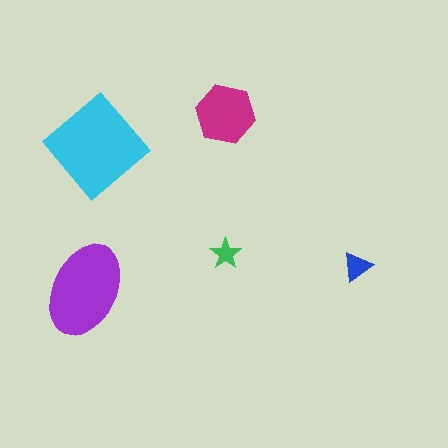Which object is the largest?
The cyan diamond.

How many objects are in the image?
There are 5 objects in the image.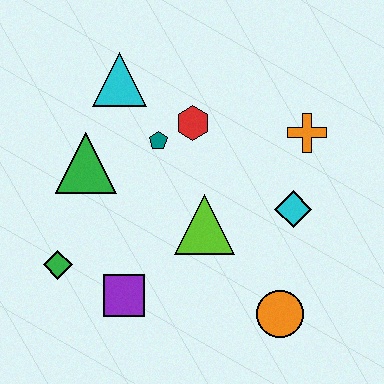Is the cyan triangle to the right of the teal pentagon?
No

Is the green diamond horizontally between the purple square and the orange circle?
No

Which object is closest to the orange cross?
The cyan diamond is closest to the orange cross.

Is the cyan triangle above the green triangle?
Yes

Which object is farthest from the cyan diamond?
The green diamond is farthest from the cyan diamond.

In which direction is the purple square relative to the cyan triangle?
The purple square is below the cyan triangle.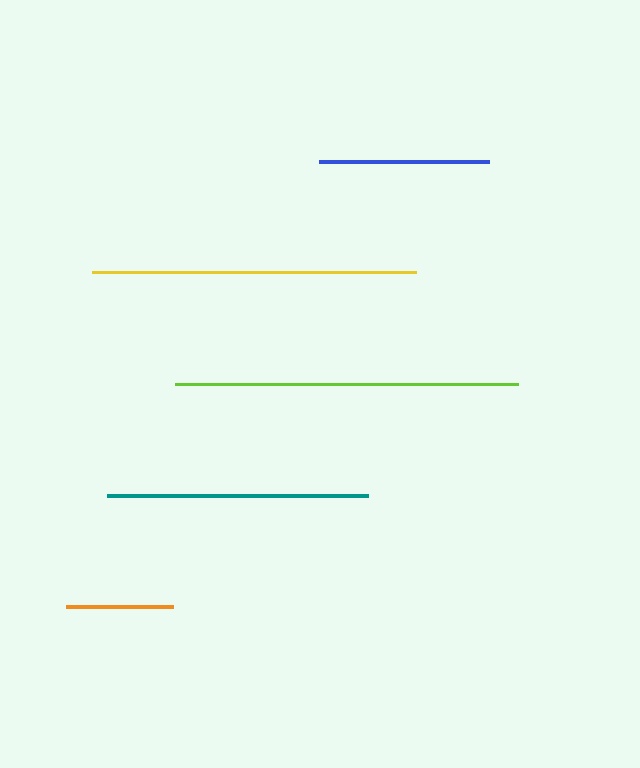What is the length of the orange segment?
The orange segment is approximately 106 pixels long.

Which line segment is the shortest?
The orange line is the shortest at approximately 106 pixels.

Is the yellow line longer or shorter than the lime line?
The lime line is longer than the yellow line.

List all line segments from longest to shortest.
From longest to shortest: lime, yellow, teal, blue, orange.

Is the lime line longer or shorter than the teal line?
The lime line is longer than the teal line.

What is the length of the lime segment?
The lime segment is approximately 343 pixels long.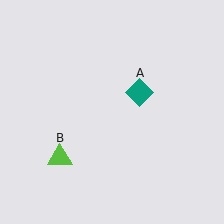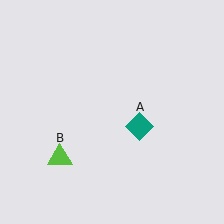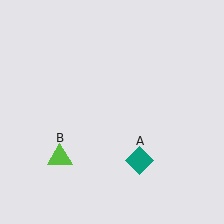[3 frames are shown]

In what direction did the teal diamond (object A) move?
The teal diamond (object A) moved down.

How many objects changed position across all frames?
1 object changed position: teal diamond (object A).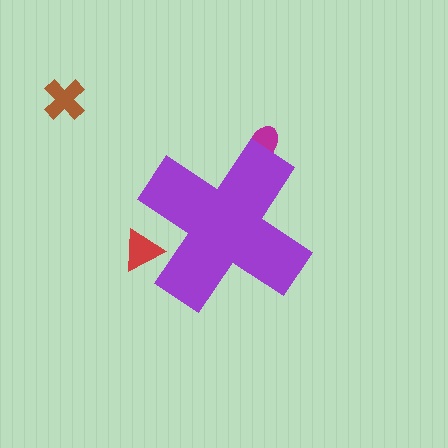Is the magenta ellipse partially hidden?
Yes, the magenta ellipse is partially hidden behind the purple cross.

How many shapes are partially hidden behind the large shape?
2 shapes are partially hidden.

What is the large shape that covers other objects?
A purple cross.